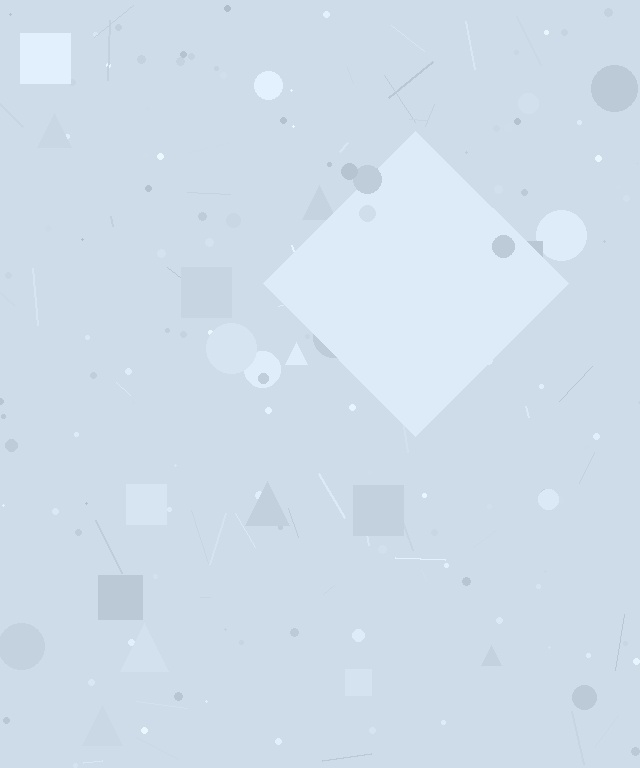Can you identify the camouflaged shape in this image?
The camouflaged shape is a diamond.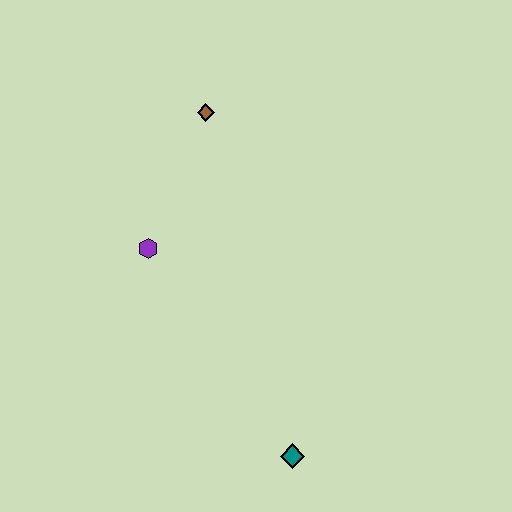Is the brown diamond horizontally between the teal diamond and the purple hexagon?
Yes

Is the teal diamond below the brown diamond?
Yes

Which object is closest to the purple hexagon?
The brown diamond is closest to the purple hexagon.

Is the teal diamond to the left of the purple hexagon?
No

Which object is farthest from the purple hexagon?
The teal diamond is farthest from the purple hexagon.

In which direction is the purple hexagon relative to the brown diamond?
The purple hexagon is below the brown diamond.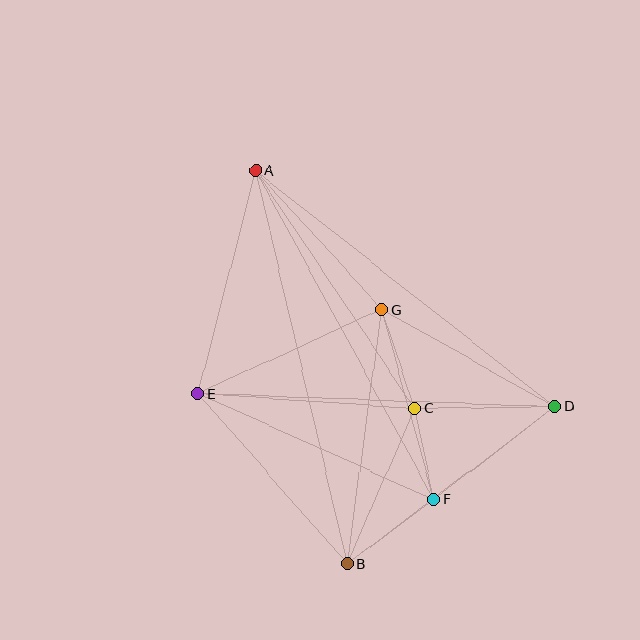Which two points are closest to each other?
Points C and F are closest to each other.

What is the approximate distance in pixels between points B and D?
The distance between B and D is approximately 261 pixels.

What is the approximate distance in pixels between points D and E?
The distance between D and E is approximately 357 pixels.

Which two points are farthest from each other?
Points A and B are farthest from each other.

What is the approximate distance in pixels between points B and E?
The distance between B and E is approximately 226 pixels.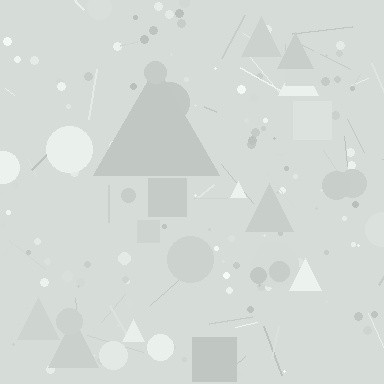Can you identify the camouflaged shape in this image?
The camouflaged shape is a triangle.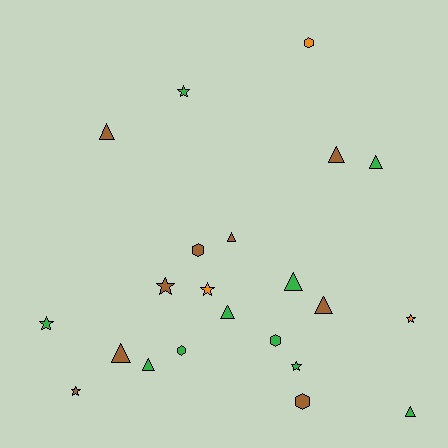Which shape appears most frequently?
Triangle, with 10 objects.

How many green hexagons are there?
There are 2 green hexagons.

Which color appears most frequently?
Green, with 10 objects.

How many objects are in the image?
There are 22 objects.